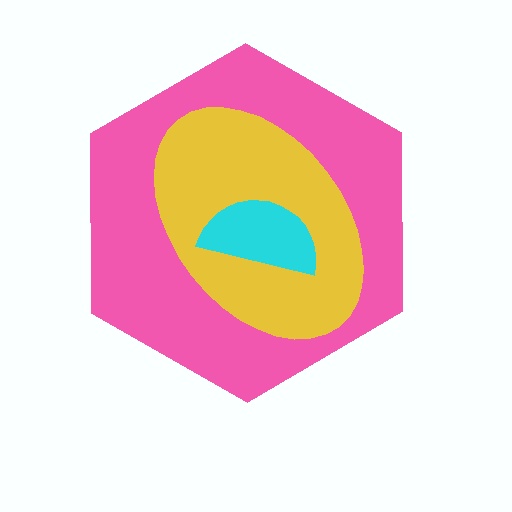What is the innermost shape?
The cyan semicircle.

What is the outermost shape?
The pink hexagon.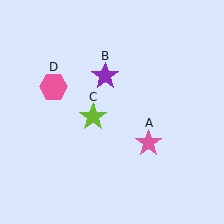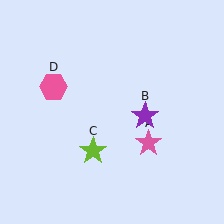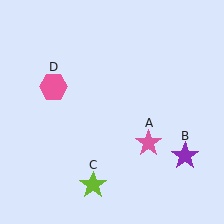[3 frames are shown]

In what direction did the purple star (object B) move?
The purple star (object B) moved down and to the right.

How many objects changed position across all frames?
2 objects changed position: purple star (object B), lime star (object C).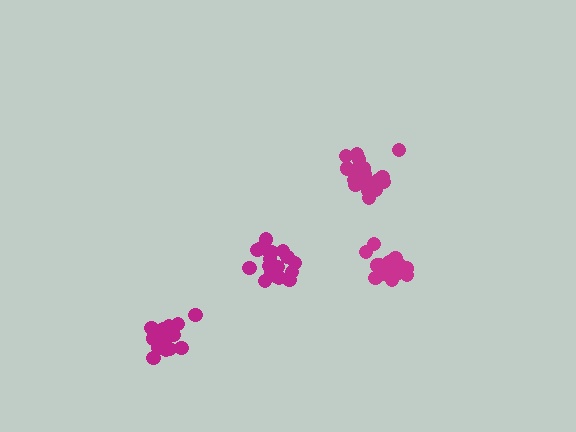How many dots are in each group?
Group 1: 18 dots, Group 2: 18 dots, Group 3: 18 dots, Group 4: 15 dots (69 total).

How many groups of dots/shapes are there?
There are 4 groups.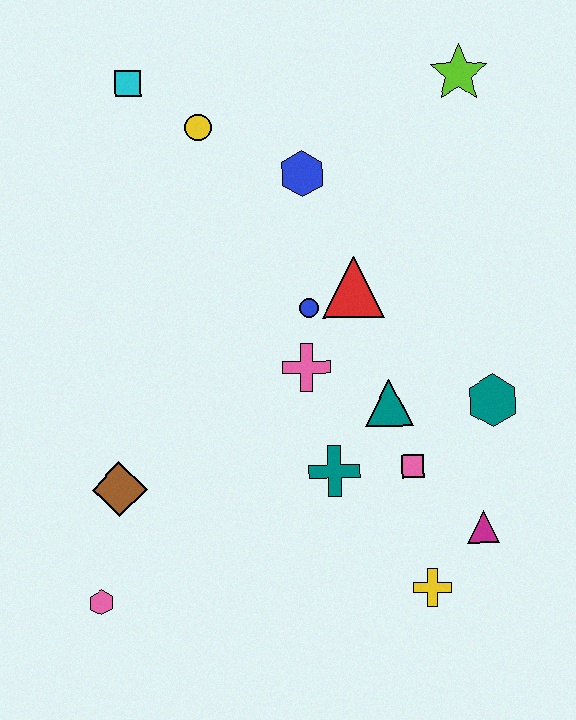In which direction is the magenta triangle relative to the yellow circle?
The magenta triangle is below the yellow circle.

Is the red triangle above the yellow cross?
Yes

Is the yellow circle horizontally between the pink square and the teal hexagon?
No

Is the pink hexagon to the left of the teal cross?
Yes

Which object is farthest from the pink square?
The cyan square is farthest from the pink square.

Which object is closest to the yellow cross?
The magenta triangle is closest to the yellow cross.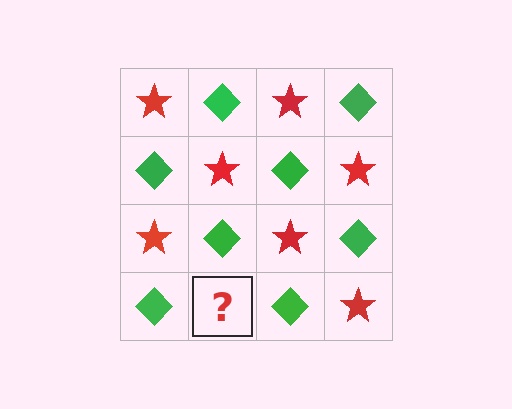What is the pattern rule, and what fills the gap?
The rule is that it alternates red star and green diamond in a checkerboard pattern. The gap should be filled with a red star.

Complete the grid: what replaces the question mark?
The question mark should be replaced with a red star.